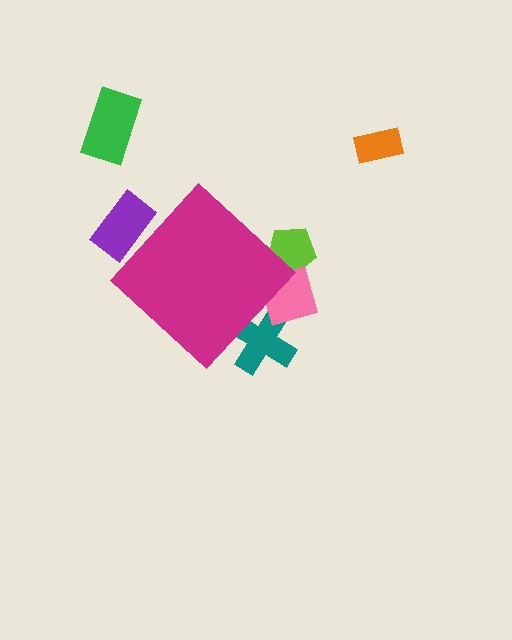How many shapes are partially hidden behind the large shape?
4 shapes are partially hidden.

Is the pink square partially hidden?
Yes, the pink square is partially hidden behind the magenta diamond.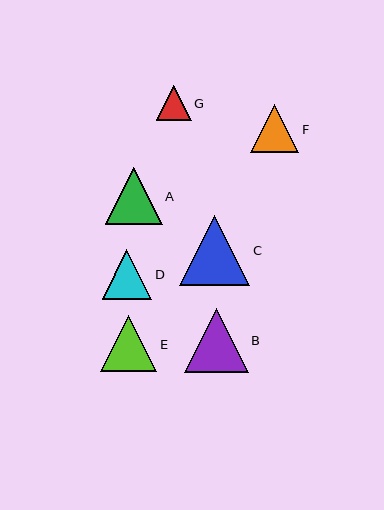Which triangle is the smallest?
Triangle G is the smallest with a size of approximately 35 pixels.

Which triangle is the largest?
Triangle C is the largest with a size of approximately 70 pixels.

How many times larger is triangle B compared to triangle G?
Triangle B is approximately 1.8 times the size of triangle G.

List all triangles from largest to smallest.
From largest to smallest: C, B, A, E, D, F, G.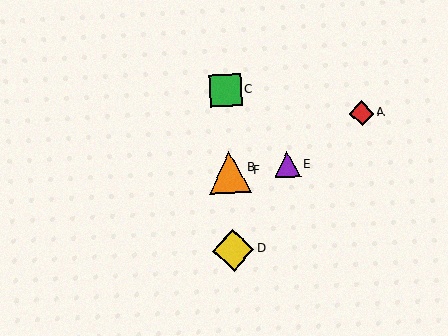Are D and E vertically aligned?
No, D is at x≈233 and E is at x≈287.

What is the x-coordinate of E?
Object E is at x≈287.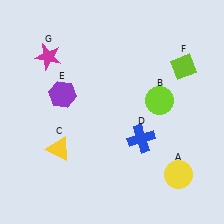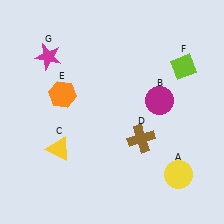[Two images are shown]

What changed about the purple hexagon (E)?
In Image 1, E is purple. In Image 2, it changed to orange.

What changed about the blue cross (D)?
In Image 1, D is blue. In Image 2, it changed to brown.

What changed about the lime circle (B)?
In Image 1, B is lime. In Image 2, it changed to magenta.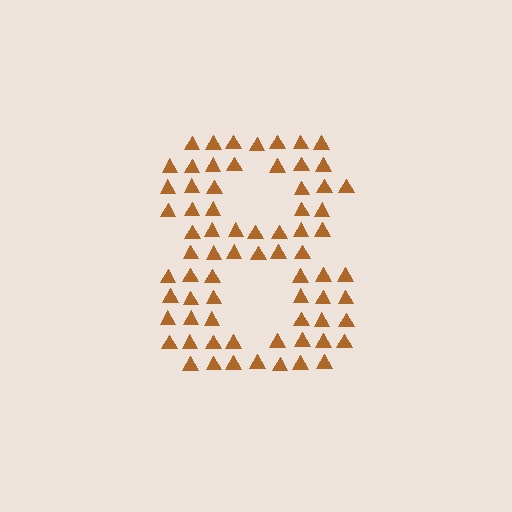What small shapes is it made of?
It is made of small triangles.